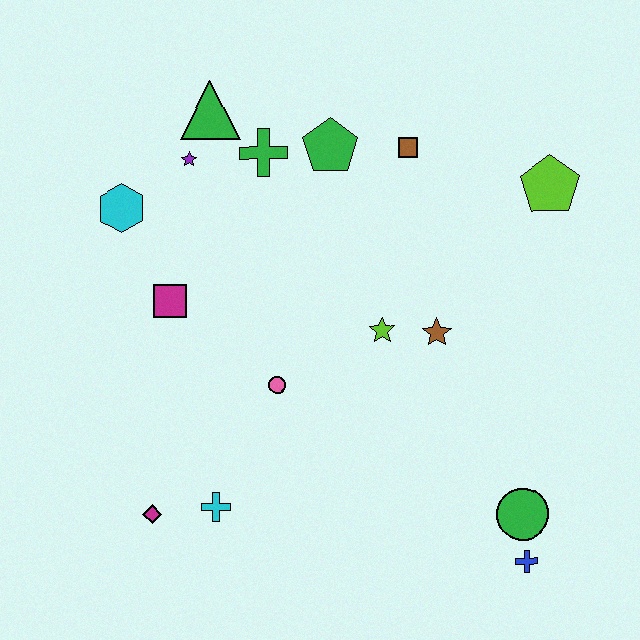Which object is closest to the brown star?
The lime star is closest to the brown star.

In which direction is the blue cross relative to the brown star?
The blue cross is below the brown star.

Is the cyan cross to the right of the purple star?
Yes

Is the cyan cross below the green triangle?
Yes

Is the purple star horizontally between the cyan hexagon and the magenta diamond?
No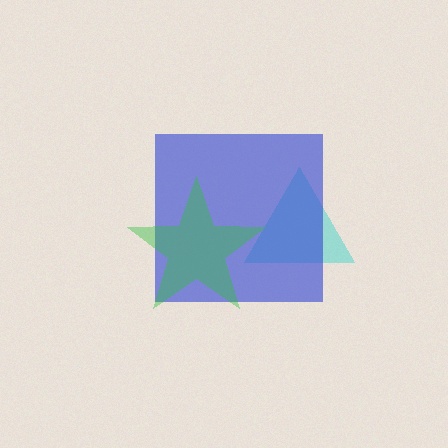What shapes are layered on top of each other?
The layered shapes are: a cyan triangle, a blue square, a green star.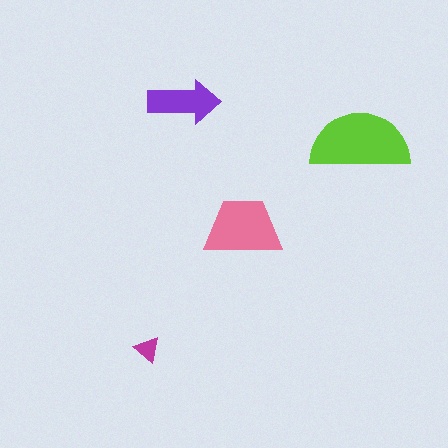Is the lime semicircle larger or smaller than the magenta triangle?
Larger.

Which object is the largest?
The lime semicircle.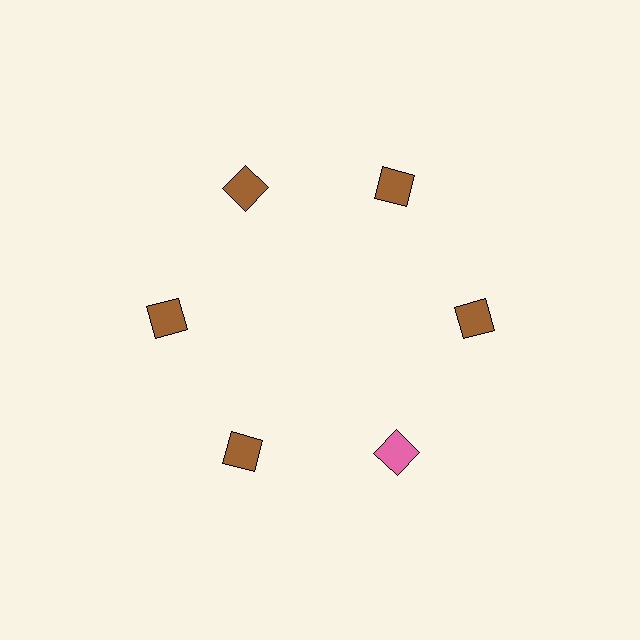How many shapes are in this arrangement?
There are 6 shapes arranged in a ring pattern.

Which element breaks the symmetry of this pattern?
The pink diamond at roughly the 5 o'clock position breaks the symmetry. All other shapes are brown diamonds.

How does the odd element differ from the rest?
It has a different color: pink instead of brown.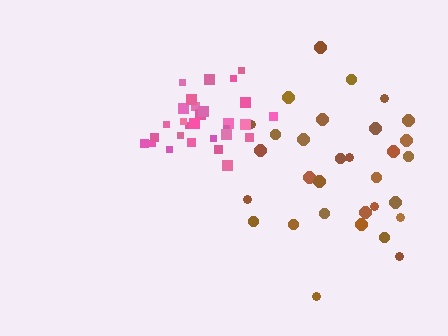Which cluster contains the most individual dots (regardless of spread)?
Brown (31).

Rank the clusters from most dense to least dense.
pink, brown.